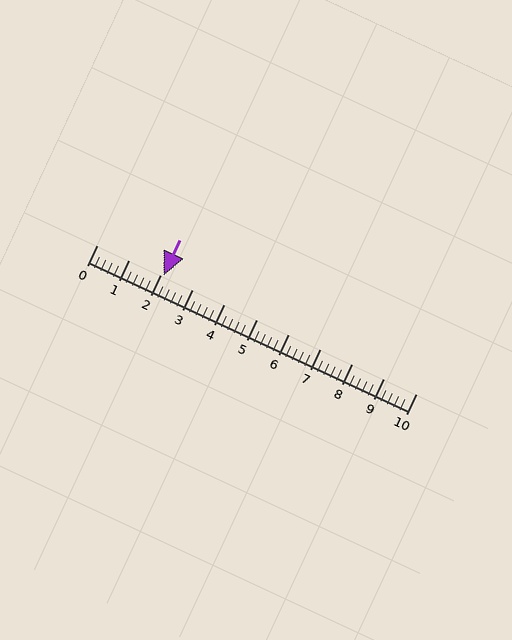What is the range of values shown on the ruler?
The ruler shows values from 0 to 10.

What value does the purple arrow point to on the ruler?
The purple arrow points to approximately 2.1.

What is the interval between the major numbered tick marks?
The major tick marks are spaced 1 units apart.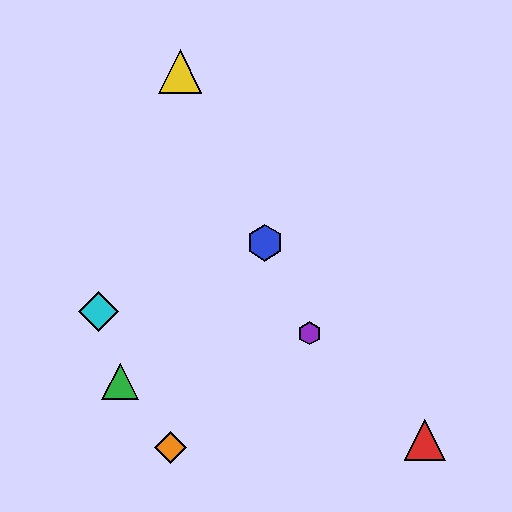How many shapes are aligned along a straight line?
3 shapes (the blue hexagon, the yellow triangle, the purple hexagon) are aligned along a straight line.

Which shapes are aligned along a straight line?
The blue hexagon, the yellow triangle, the purple hexagon are aligned along a straight line.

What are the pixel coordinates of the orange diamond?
The orange diamond is at (171, 447).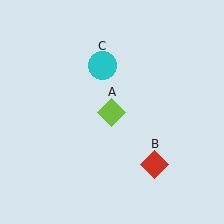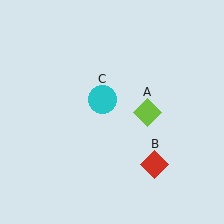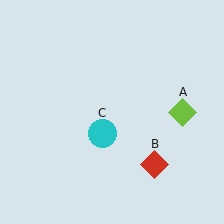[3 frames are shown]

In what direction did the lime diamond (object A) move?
The lime diamond (object A) moved right.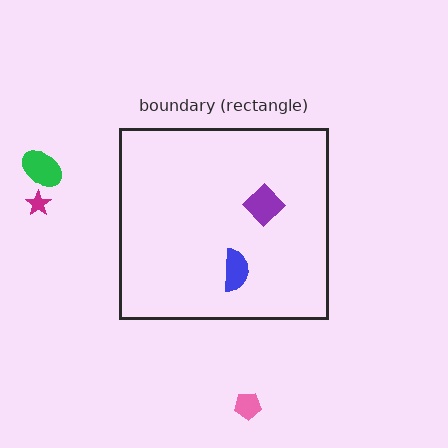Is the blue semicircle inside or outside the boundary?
Inside.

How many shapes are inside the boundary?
2 inside, 3 outside.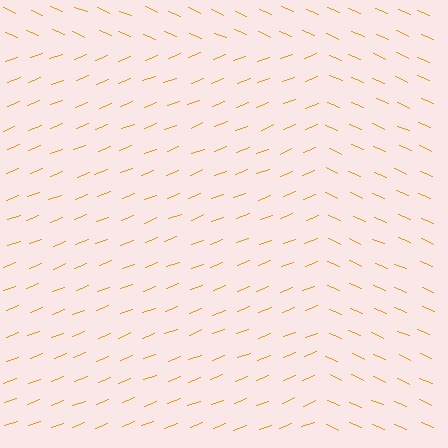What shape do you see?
I see a rectangle.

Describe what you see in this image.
The image is filled with small orange line segments. A rectangle region in the image has lines oriented differently from the surrounding lines, creating a visible texture boundary.